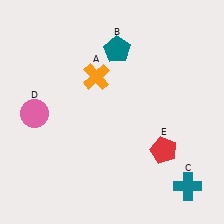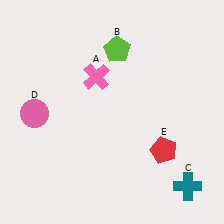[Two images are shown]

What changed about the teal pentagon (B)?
In Image 1, B is teal. In Image 2, it changed to lime.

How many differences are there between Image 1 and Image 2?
There are 2 differences between the two images.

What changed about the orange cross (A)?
In Image 1, A is orange. In Image 2, it changed to pink.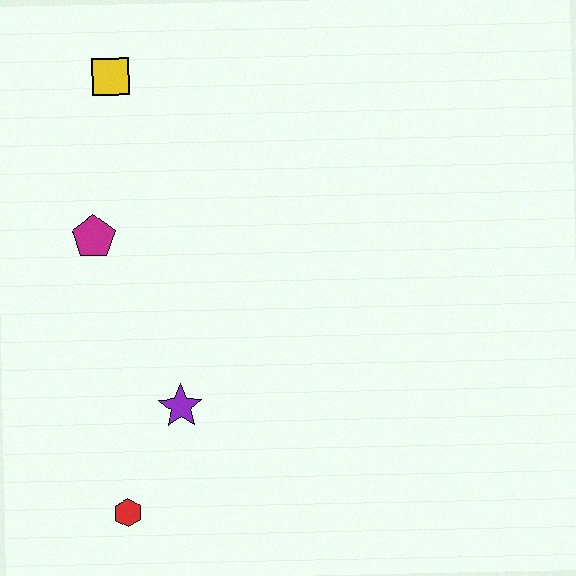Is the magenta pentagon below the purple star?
No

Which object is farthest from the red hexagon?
The yellow square is farthest from the red hexagon.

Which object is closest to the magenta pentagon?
The yellow square is closest to the magenta pentagon.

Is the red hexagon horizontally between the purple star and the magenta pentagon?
Yes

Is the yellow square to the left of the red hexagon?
Yes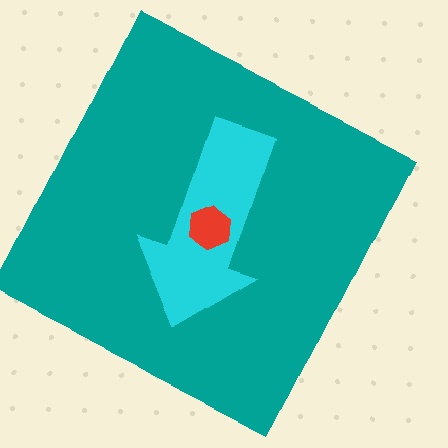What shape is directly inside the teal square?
The cyan arrow.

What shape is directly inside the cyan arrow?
The red hexagon.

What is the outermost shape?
The teal square.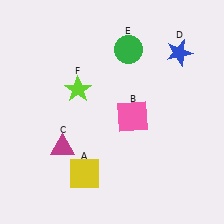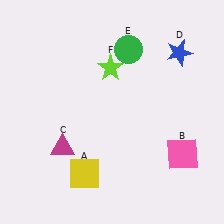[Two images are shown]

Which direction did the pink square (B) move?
The pink square (B) moved right.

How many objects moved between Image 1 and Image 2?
2 objects moved between the two images.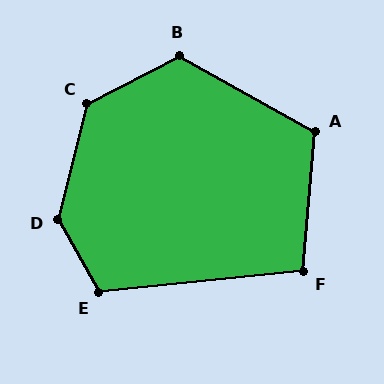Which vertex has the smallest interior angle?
F, at approximately 101 degrees.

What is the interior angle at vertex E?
Approximately 114 degrees (obtuse).